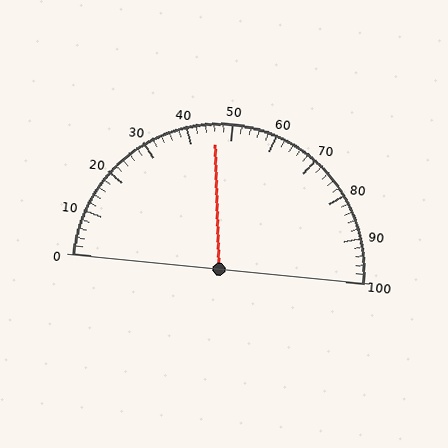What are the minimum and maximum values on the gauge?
The gauge ranges from 0 to 100.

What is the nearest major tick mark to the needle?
The nearest major tick mark is 50.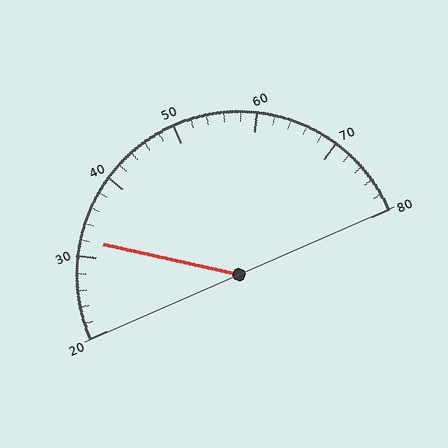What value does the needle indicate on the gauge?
The needle indicates approximately 32.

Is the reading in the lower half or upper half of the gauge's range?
The reading is in the lower half of the range (20 to 80).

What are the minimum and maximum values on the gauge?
The gauge ranges from 20 to 80.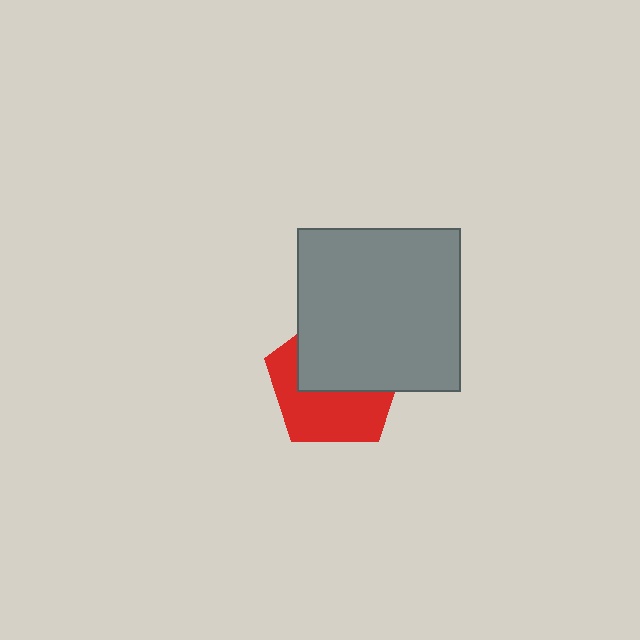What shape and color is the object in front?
The object in front is a gray square.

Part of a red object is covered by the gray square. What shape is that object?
It is a pentagon.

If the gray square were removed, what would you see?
You would see the complete red pentagon.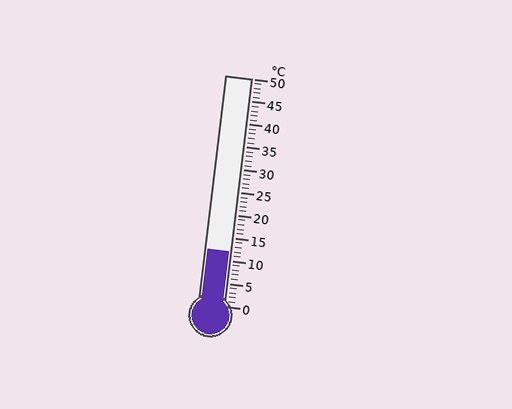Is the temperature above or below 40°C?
The temperature is below 40°C.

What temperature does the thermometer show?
The thermometer shows approximately 12°C.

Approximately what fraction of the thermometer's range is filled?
The thermometer is filled to approximately 25% of its range.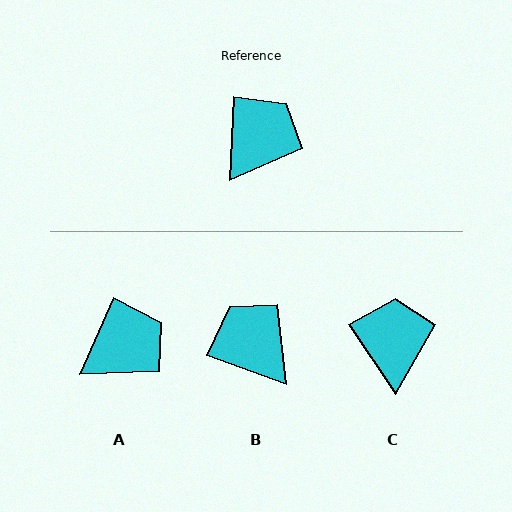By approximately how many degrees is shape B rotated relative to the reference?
Approximately 73 degrees counter-clockwise.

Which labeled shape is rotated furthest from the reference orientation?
B, about 73 degrees away.